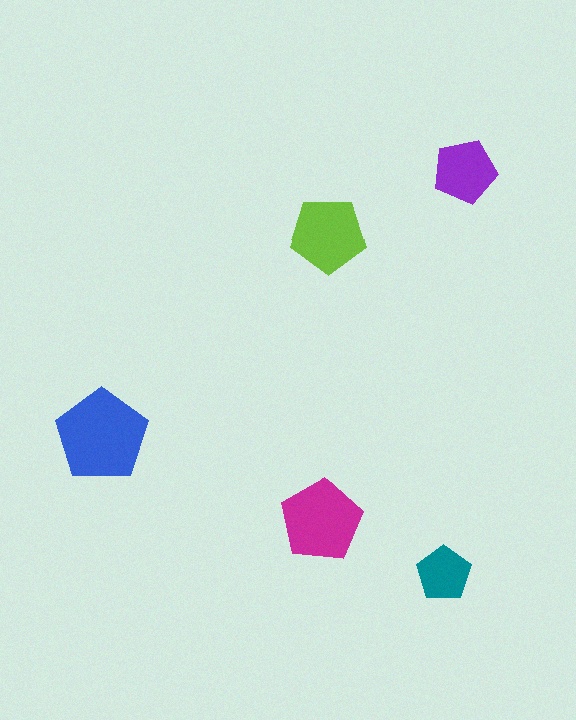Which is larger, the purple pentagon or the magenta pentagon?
The magenta one.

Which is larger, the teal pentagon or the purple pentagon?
The purple one.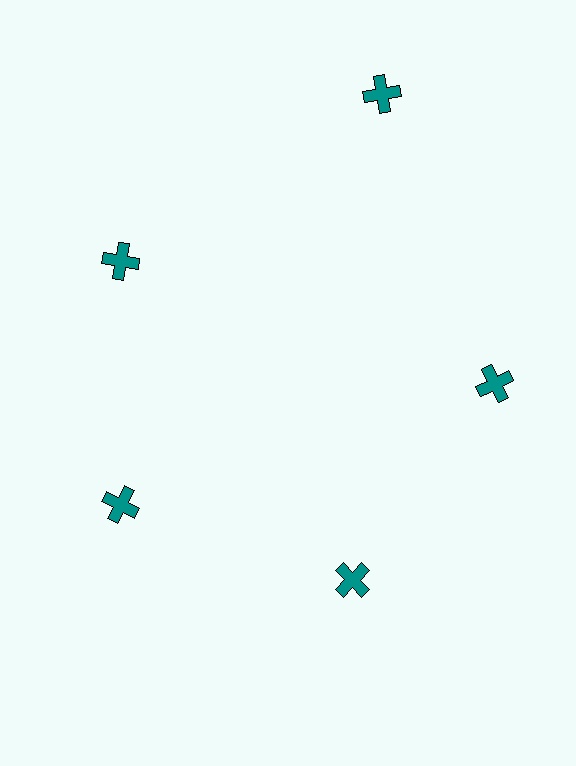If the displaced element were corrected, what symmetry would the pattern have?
It would have 5-fold rotational symmetry — the pattern would map onto itself every 72 degrees.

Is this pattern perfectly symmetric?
No. The 5 teal crosses are arranged in a ring, but one element near the 1 o'clock position is pushed outward from the center, breaking the 5-fold rotational symmetry.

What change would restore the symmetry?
The symmetry would be restored by moving it inward, back onto the ring so that all 5 crosses sit at equal angles and equal distance from the center.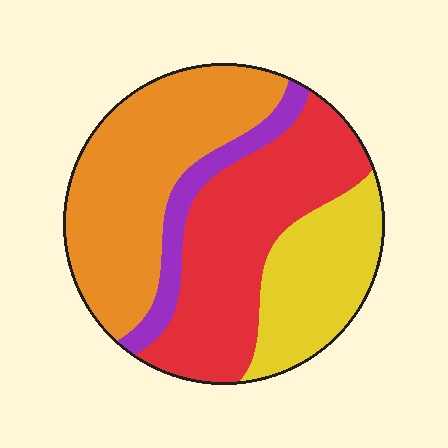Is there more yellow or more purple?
Yellow.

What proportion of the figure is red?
Red covers around 35% of the figure.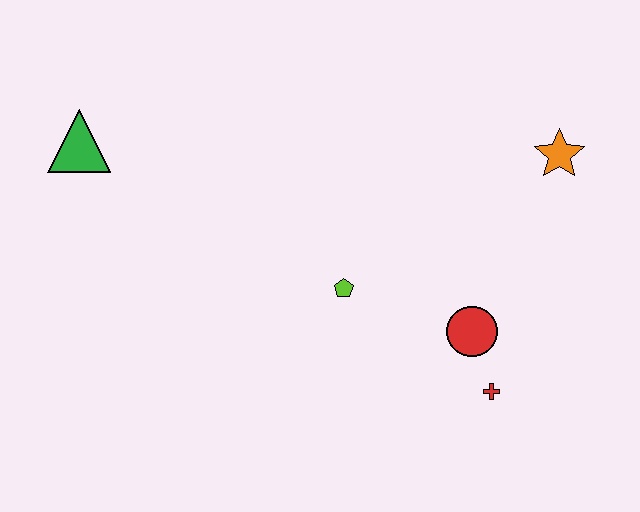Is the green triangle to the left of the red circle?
Yes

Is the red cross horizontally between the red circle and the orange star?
Yes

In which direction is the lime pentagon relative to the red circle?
The lime pentagon is to the left of the red circle.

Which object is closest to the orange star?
The red circle is closest to the orange star.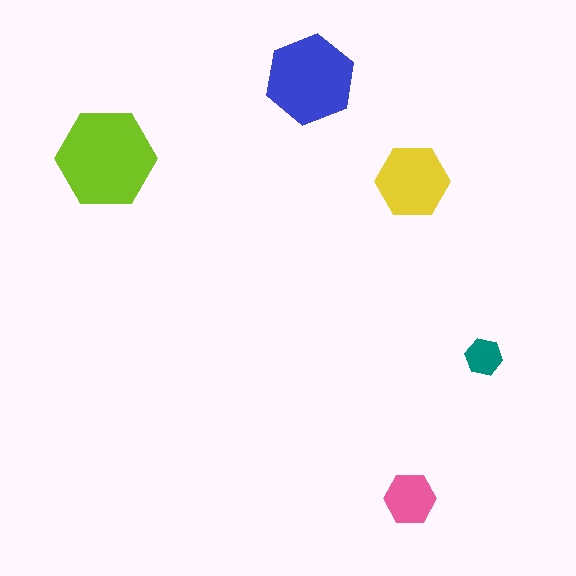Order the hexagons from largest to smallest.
the lime one, the blue one, the yellow one, the pink one, the teal one.